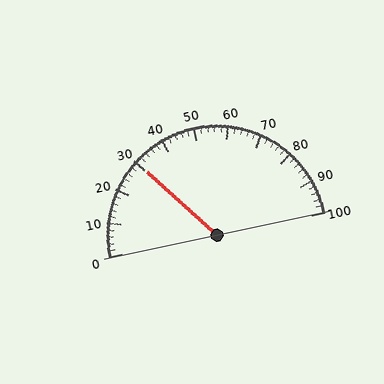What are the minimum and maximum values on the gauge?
The gauge ranges from 0 to 100.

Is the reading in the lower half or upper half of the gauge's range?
The reading is in the lower half of the range (0 to 100).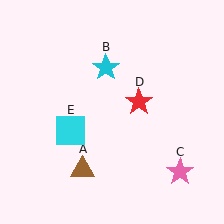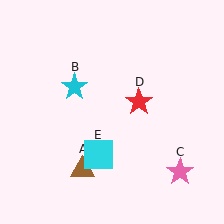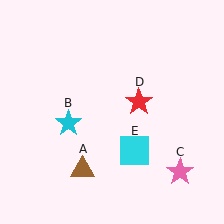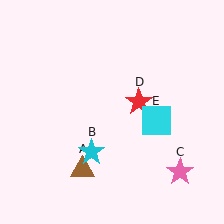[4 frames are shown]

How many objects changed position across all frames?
2 objects changed position: cyan star (object B), cyan square (object E).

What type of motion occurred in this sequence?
The cyan star (object B), cyan square (object E) rotated counterclockwise around the center of the scene.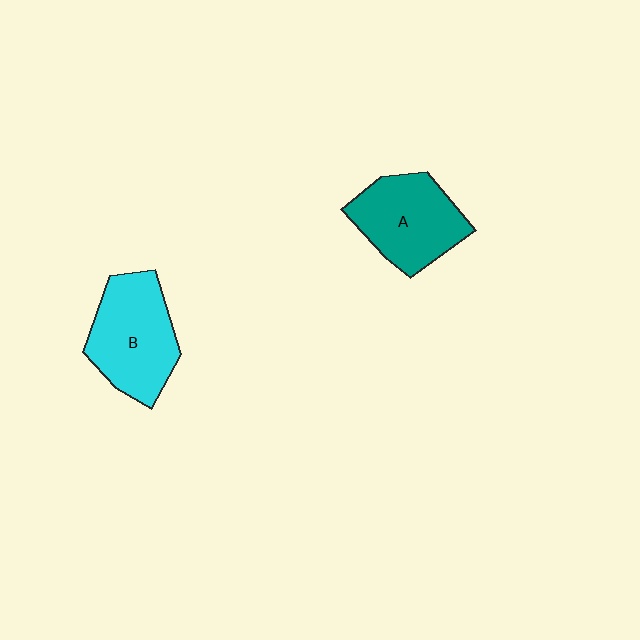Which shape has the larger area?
Shape B (cyan).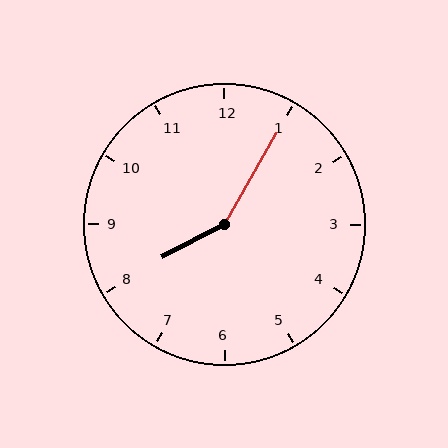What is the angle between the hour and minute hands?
Approximately 148 degrees.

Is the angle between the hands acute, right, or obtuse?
It is obtuse.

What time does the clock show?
8:05.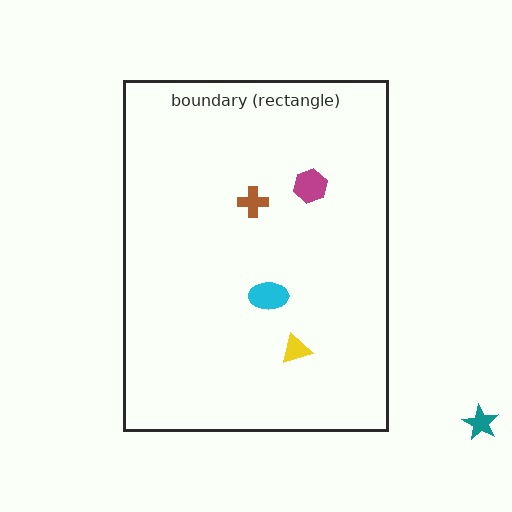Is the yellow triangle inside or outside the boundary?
Inside.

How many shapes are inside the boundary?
4 inside, 1 outside.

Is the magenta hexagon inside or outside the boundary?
Inside.